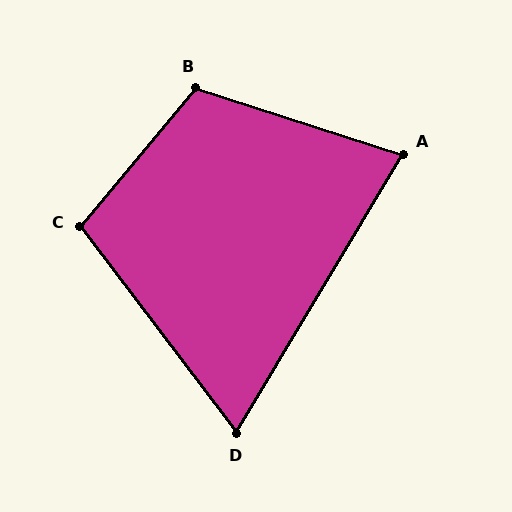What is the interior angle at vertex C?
Approximately 103 degrees (obtuse).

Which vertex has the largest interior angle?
B, at approximately 112 degrees.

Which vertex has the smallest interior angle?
D, at approximately 68 degrees.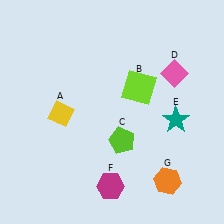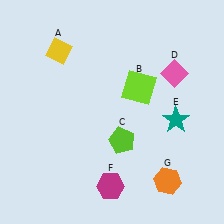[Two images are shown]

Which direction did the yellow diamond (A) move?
The yellow diamond (A) moved up.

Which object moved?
The yellow diamond (A) moved up.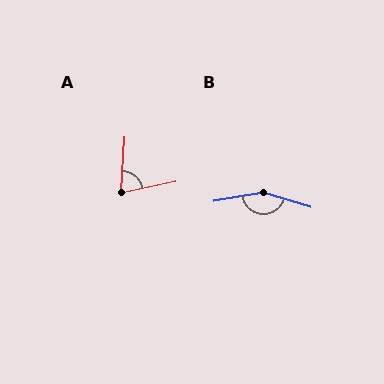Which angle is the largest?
B, at approximately 154 degrees.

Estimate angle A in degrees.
Approximately 75 degrees.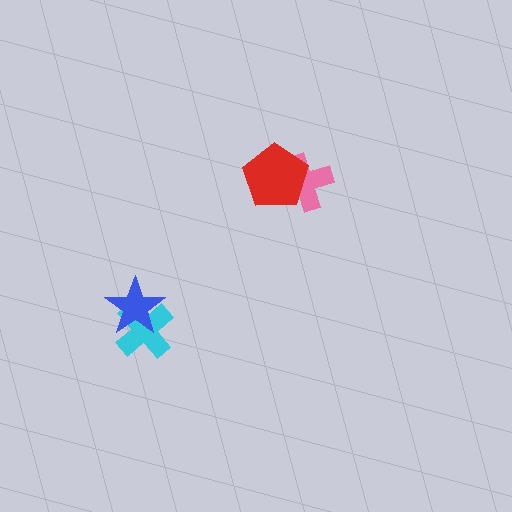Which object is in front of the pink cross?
The red pentagon is in front of the pink cross.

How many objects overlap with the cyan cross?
1 object overlaps with the cyan cross.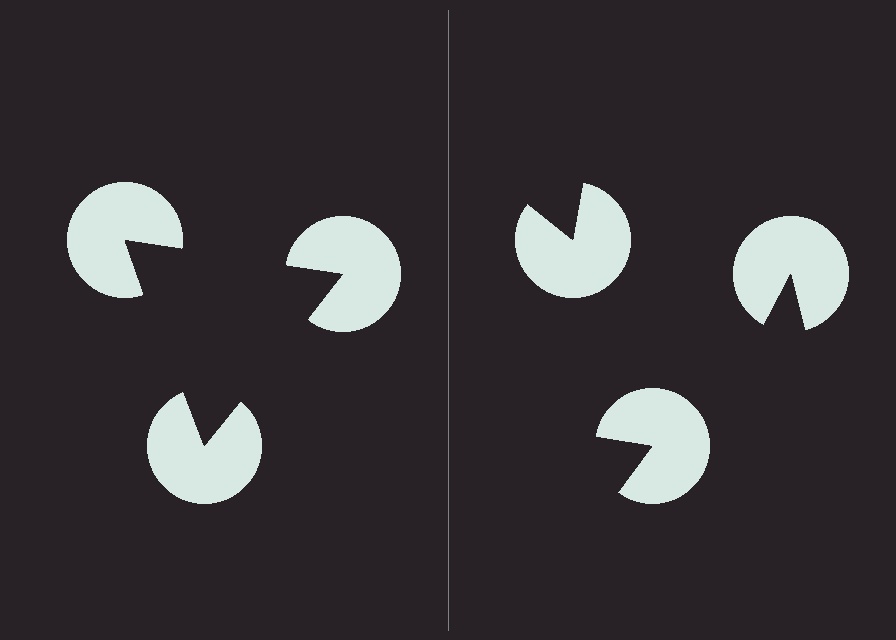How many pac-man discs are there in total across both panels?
6 — 3 on each side.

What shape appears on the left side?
An illusory triangle.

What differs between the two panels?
The pac-man discs are positioned identically on both sides; only the wedge orientations differ. On the left they align to a triangle; on the right they are misaligned.